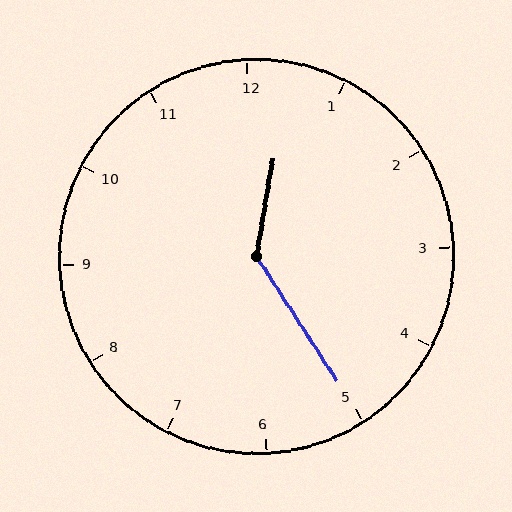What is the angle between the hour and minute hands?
Approximately 138 degrees.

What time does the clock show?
12:25.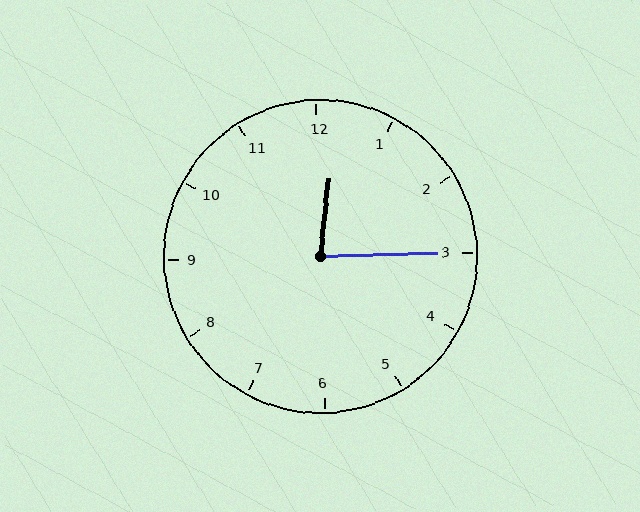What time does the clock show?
12:15.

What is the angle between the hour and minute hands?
Approximately 82 degrees.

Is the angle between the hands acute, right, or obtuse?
It is acute.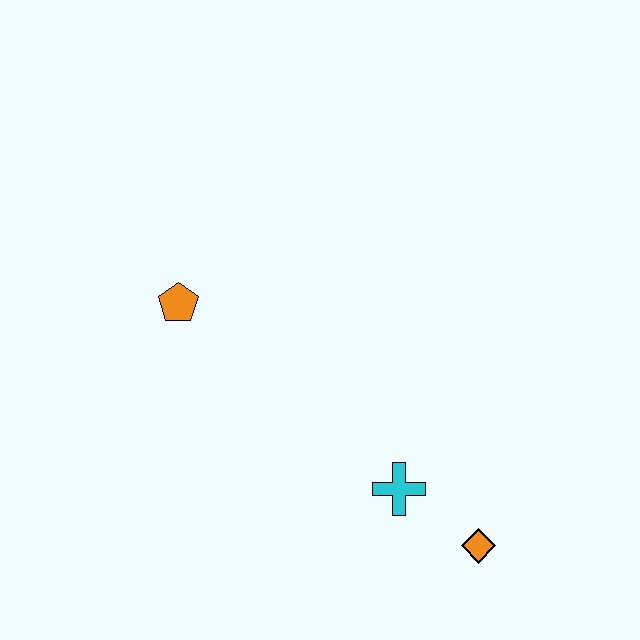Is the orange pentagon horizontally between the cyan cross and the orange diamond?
No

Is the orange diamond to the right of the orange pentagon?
Yes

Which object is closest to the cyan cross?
The orange diamond is closest to the cyan cross.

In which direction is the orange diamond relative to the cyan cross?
The orange diamond is to the right of the cyan cross.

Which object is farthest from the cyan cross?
The orange pentagon is farthest from the cyan cross.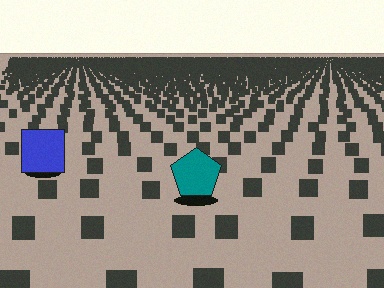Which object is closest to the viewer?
The teal pentagon is closest. The texture marks near it are larger and more spread out.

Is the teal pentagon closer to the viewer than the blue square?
Yes. The teal pentagon is closer — you can tell from the texture gradient: the ground texture is coarser near it.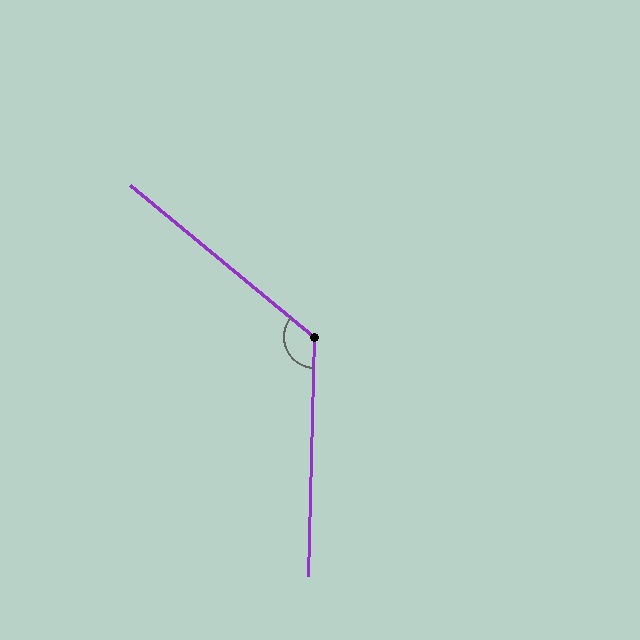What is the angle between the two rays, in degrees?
Approximately 128 degrees.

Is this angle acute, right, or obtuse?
It is obtuse.